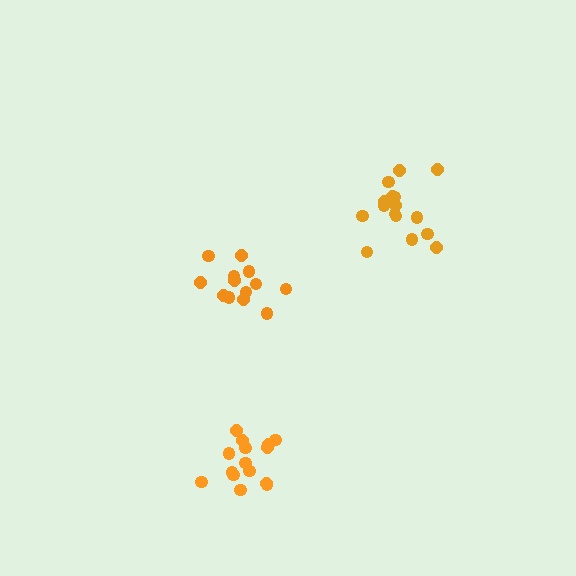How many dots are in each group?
Group 1: 15 dots, Group 2: 13 dots, Group 3: 16 dots (44 total).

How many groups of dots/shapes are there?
There are 3 groups.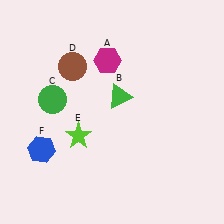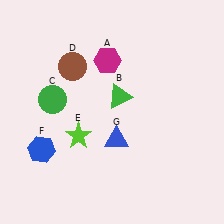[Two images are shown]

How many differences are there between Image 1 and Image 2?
There is 1 difference between the two images.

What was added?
A blue triangle (G) was added in Image 2.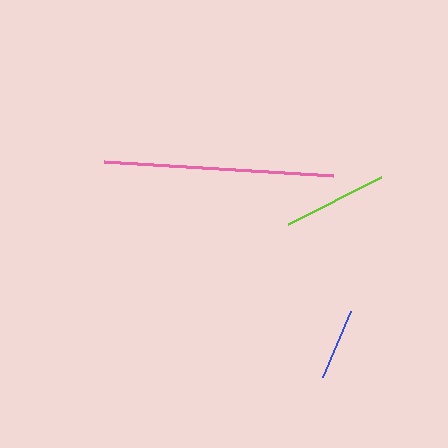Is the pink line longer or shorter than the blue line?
The pink line is longer than the blue line.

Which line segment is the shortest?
The blue line is the shortest at approximately 72 pixels.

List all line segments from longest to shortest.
From longest to shortest: pink, lime, blue.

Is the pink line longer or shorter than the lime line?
The pink line is longer than the lime line.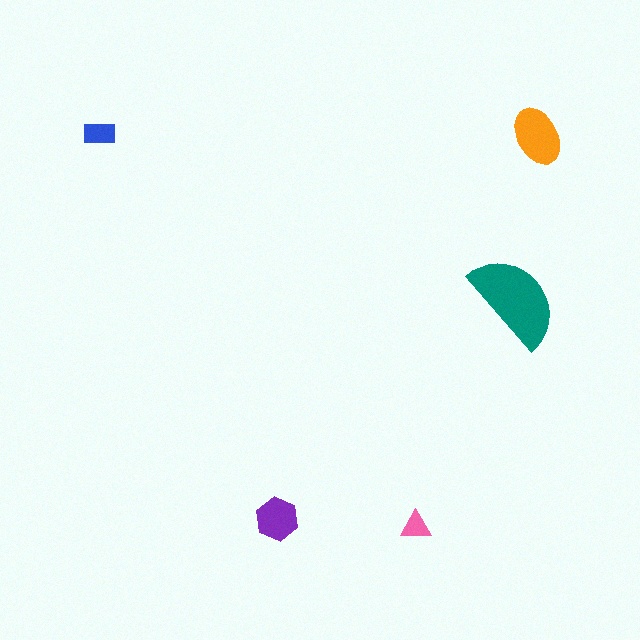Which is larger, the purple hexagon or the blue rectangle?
The purple hexagon.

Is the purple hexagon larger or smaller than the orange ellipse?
Smaller.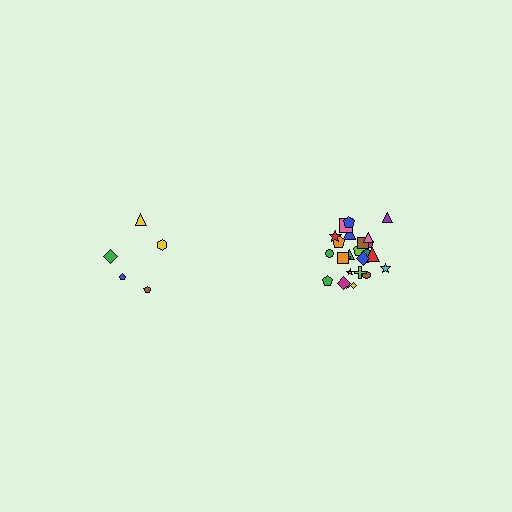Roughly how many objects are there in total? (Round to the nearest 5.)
Roughly 30 objects in total.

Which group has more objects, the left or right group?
The right group.